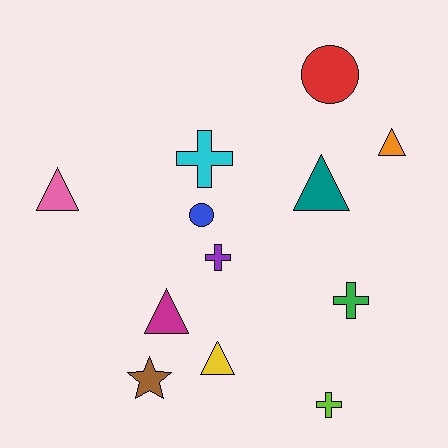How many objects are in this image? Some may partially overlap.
There are 12 objects.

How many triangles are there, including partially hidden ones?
There are 5 triangles.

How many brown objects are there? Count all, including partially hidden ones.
There is 1 brown object.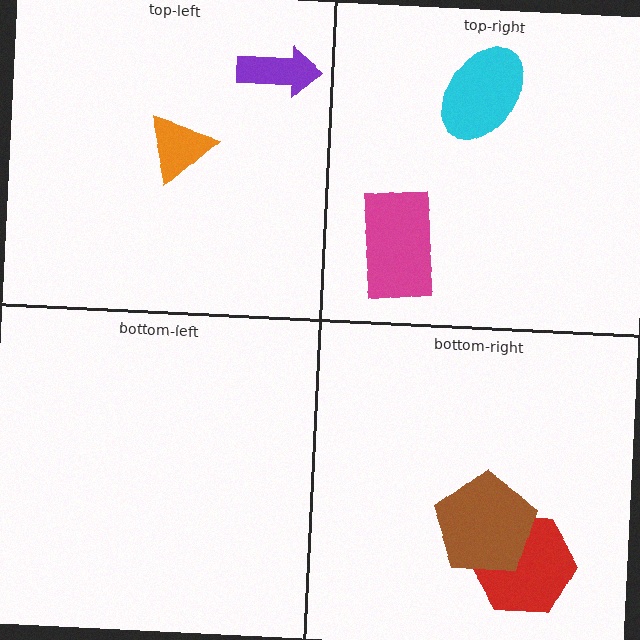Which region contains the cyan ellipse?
The top-right region.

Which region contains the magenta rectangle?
The top-right region.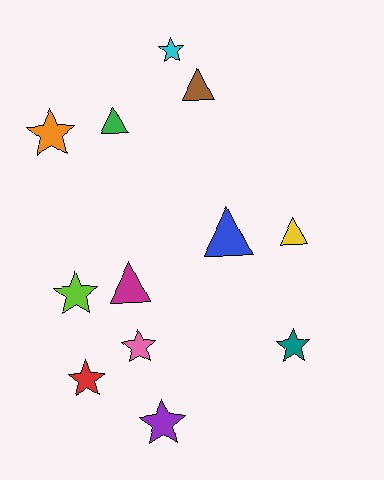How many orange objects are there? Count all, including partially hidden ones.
There is 1 orange object.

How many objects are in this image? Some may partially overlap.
There are 12 objects.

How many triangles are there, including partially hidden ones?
There are 5 triangles.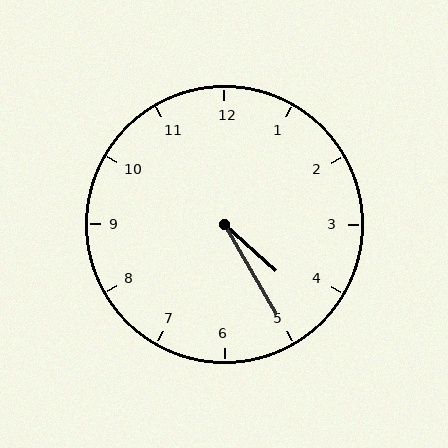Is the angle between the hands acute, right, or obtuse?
It is acute.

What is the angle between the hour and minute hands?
Approximately 18 degrees.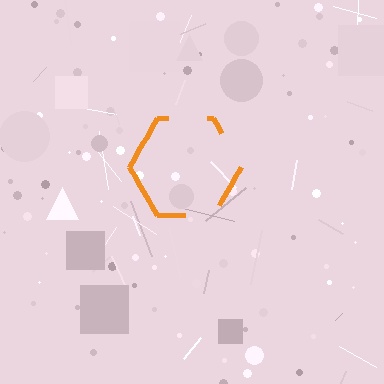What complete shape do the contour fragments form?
The contour fragments form a hexagon.